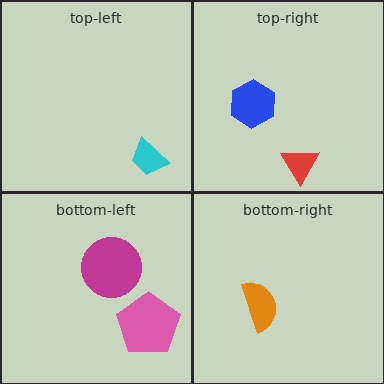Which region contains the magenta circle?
The bottom-left region.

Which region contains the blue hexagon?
The top-right region.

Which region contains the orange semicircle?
The bottom-right region.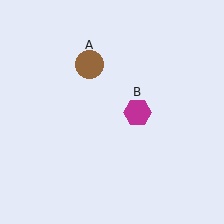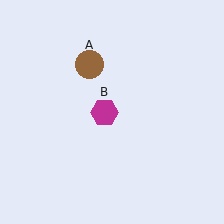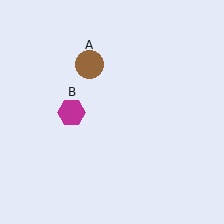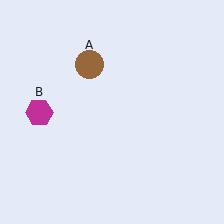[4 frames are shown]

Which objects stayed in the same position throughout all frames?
Brown circle (object A) remained stationary.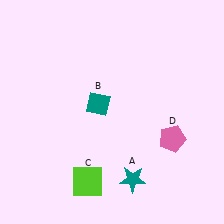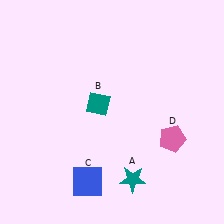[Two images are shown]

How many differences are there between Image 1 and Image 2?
There is 1 difference between the two images.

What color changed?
The square (C) changed from lime in Image 1 to blue in Image 2.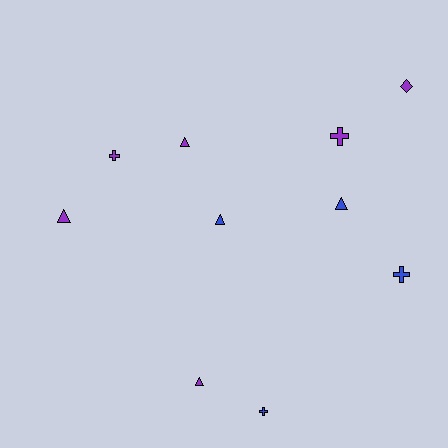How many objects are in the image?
There are 10 objects.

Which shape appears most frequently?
Triangle, with 5 objects.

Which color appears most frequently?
Purple, with 6 objects.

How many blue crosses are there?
There are 2 blue crosses.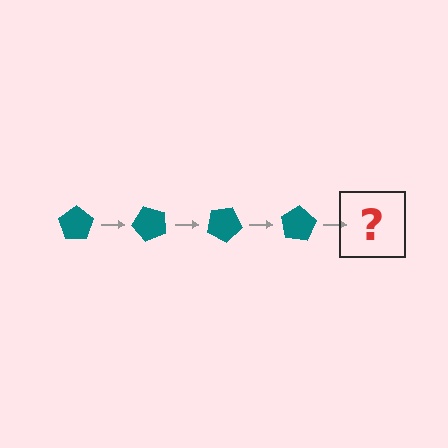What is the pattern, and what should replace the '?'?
The pattern is that the pentagon rotates 50 degrees each step. The '?' should be a teal pentagon rotated 200 degrees.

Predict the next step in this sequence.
The next step is a teal pentagon rotated 200 degrees.